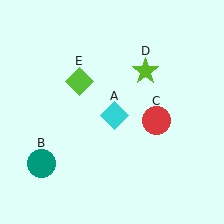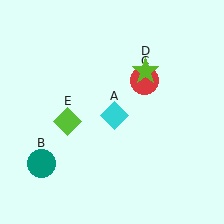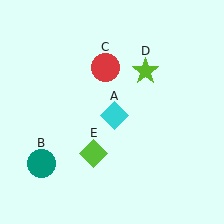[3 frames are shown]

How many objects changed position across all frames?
2 objects changed position: red circle (object C), lime diamond (object E).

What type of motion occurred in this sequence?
The red circle (object C), lime diamond (object E) rotated counterclockwise around the center of the scene.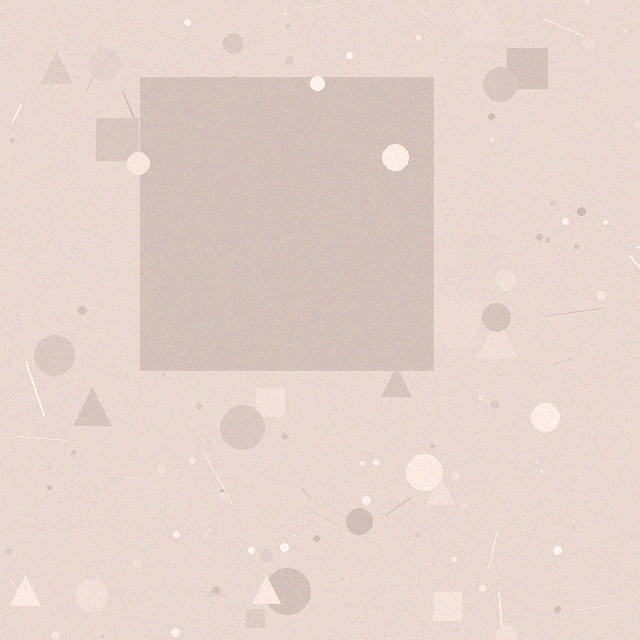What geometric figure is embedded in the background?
A square is embedded in the background.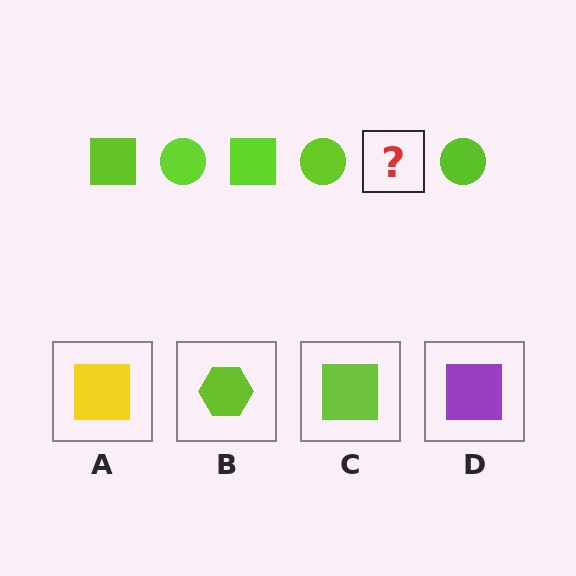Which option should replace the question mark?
Option C.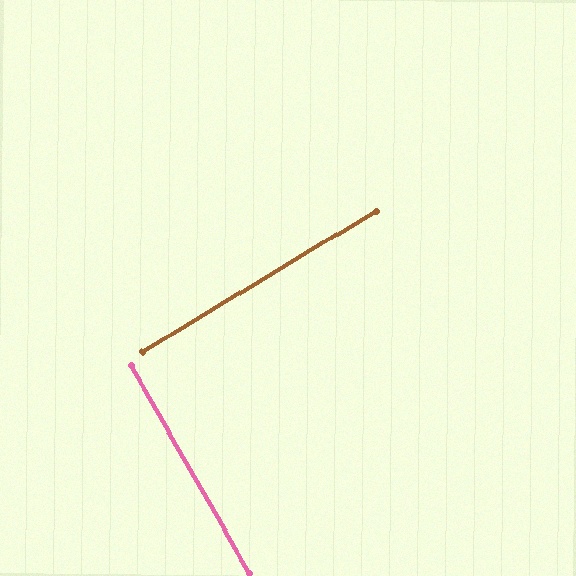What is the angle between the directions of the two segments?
Approximately 89 degrees.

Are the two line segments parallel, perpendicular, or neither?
Perpendicular — they meet at approximately 89°.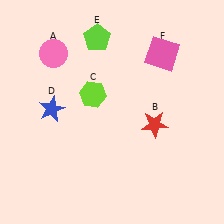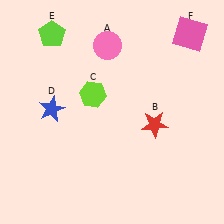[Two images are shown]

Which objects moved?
The objects that moved are: the pink circle (A), the lime pentagon (E), the pink square (F).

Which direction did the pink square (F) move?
The pink square (F) moved right.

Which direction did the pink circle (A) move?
The pink circle (A) moved right.